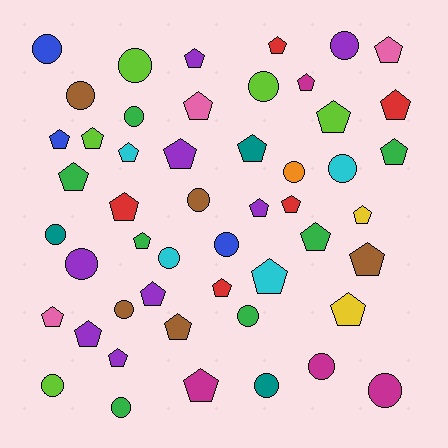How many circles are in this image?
There are 20 circles.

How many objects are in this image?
There are 50 objects.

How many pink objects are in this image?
There are 3 pink objects.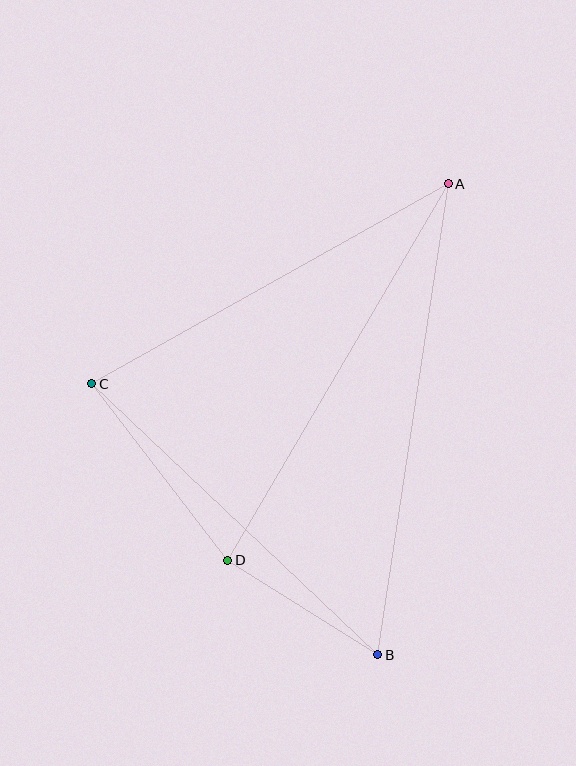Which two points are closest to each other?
Points B and D are closest to each other.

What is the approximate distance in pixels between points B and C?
The distance between B and C is approximately 394 pixels.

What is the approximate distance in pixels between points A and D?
The distance between A and D is approximately 436 pixels.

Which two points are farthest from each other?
Points A and B are farthest from each other.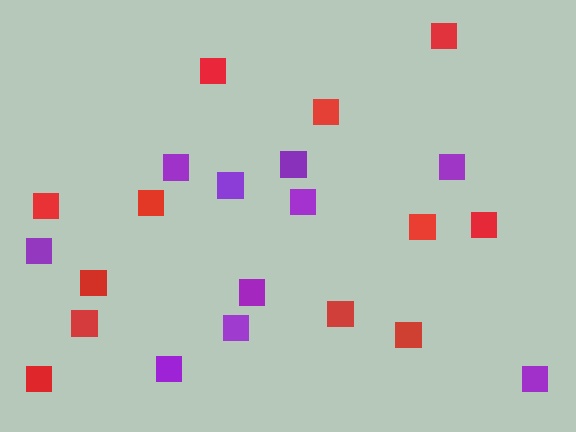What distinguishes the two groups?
There are 2 groups: one group of purple squares (10) and one group of red squares (12).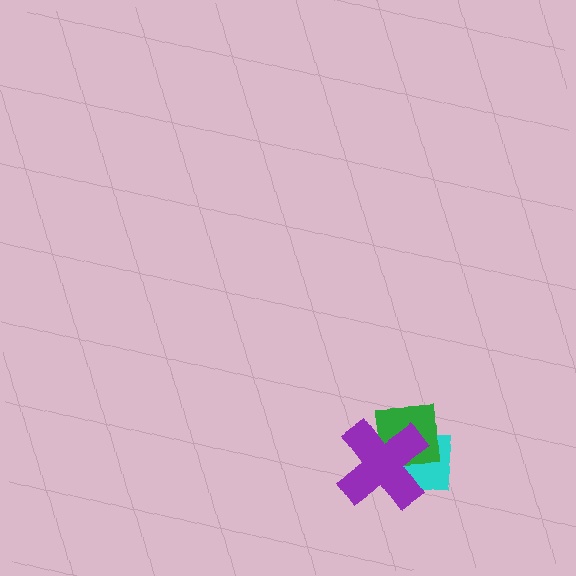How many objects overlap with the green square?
2 objects overlap with the green square.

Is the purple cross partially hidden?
No, no other shape covers it.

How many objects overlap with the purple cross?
2 objects overlap with the purple cross.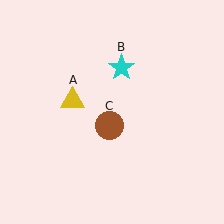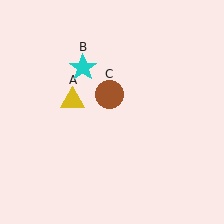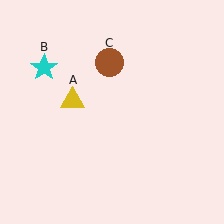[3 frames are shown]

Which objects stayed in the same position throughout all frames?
Yellow triangle (object A) remained stationary.